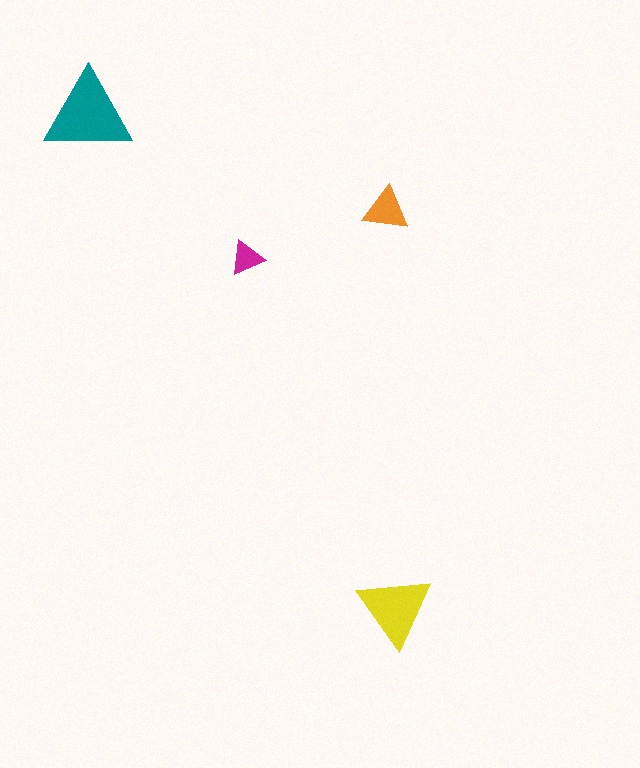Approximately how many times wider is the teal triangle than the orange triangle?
About 2 times wider.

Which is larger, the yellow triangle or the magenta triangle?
The yellow one.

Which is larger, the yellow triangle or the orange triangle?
The yellow one.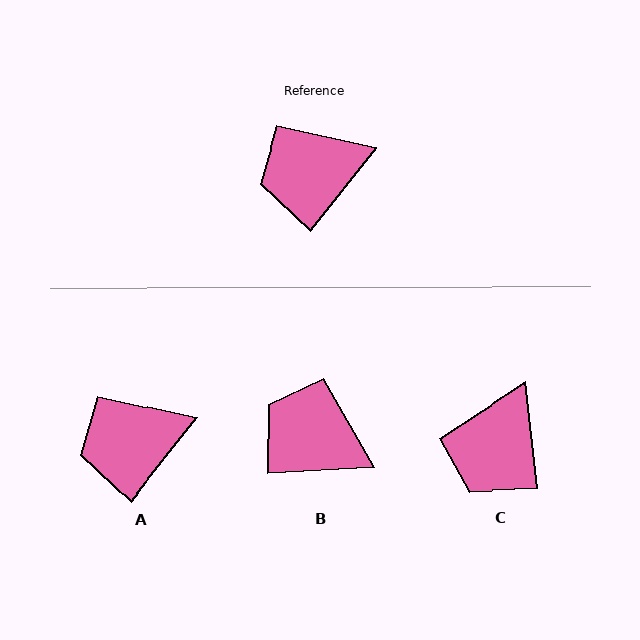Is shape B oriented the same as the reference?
No, it is off by about 48 degrees.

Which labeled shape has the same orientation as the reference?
A.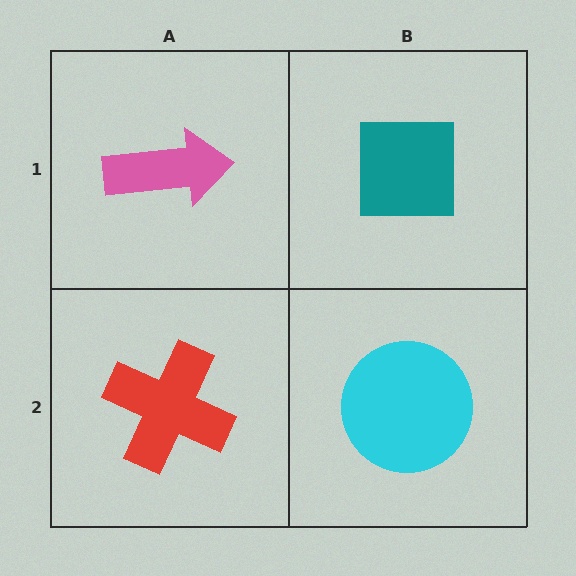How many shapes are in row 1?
2 shapes.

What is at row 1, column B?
A teal square.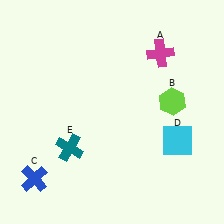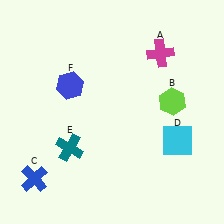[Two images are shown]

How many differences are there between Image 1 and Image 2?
There is 1 difference between the two images.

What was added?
A blue hexagon (F) was added in Image 2.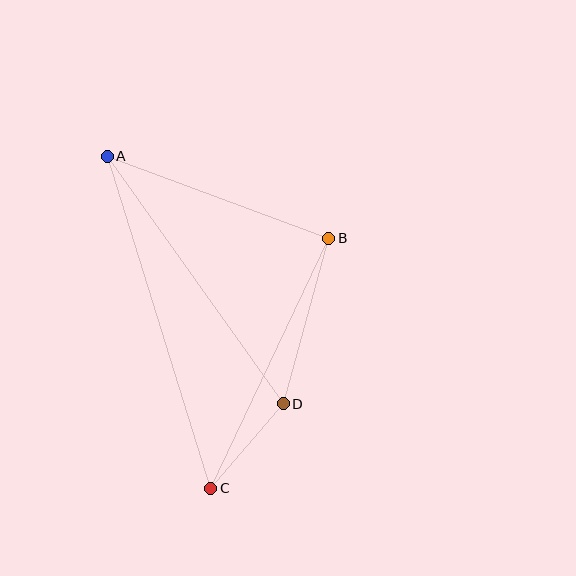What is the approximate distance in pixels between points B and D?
The distance between B and D is approximately 172 pixels.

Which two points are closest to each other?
Points C and D are closest to each other.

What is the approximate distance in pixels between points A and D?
The distance between A and D is approximately 304 pixels.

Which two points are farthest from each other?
Points A and C are farthest from each other.